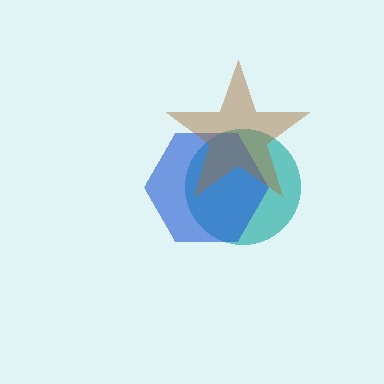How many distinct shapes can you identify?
There are 3 distinct shapes: a teal circle, a blue hexagon, a brown star.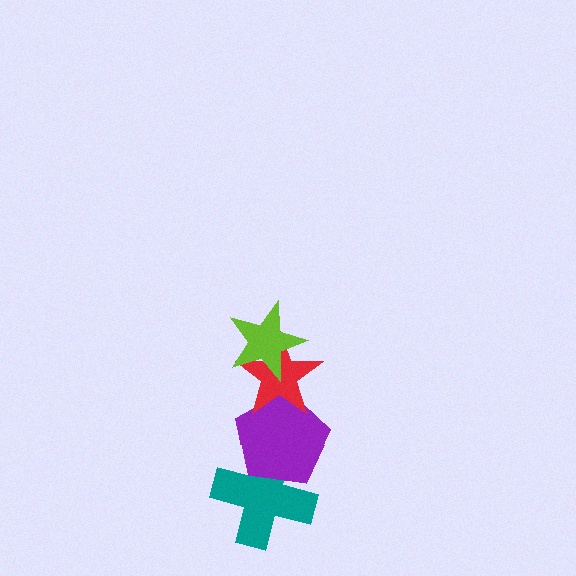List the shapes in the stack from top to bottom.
From top to bottom: the lime star, the red star, the purple pentagon, the teal cross.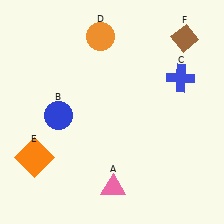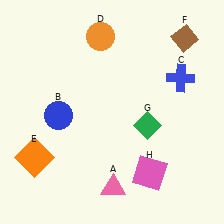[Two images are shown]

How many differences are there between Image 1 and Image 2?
There are 2 differences between the two images.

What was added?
A green diamond (G), a pink square (H) were added in Image 2.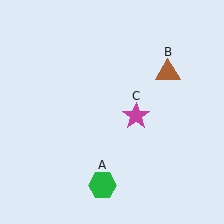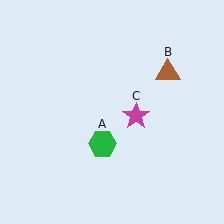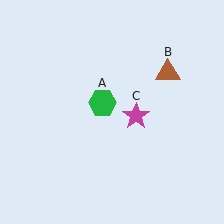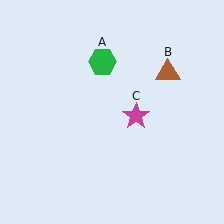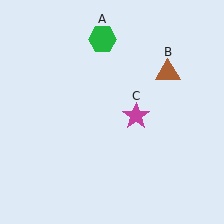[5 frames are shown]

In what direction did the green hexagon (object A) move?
The green hexagon (object A) moved up.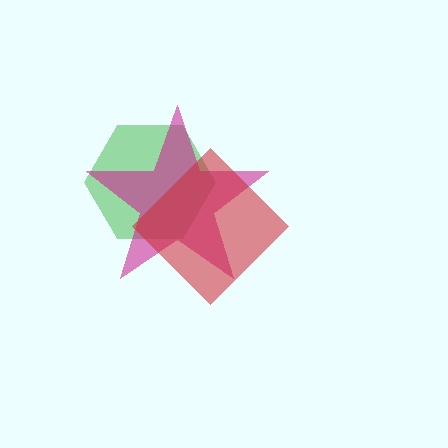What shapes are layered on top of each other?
The layered shapes are: a green hexagon, a magenta star, a red diamond.